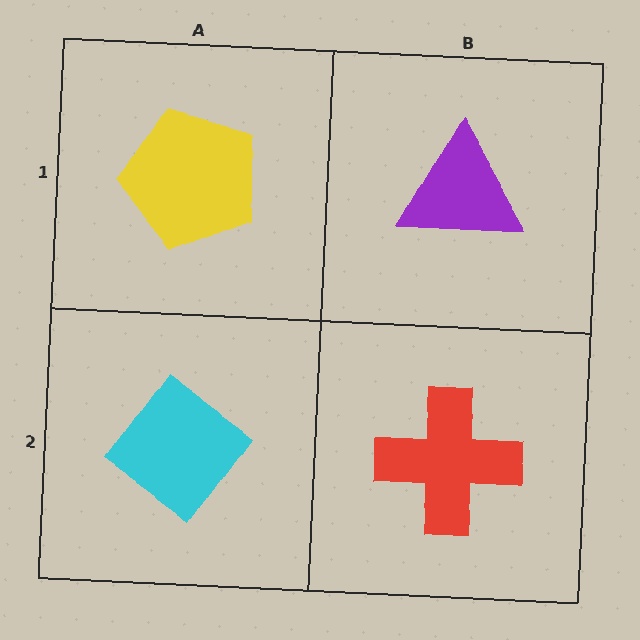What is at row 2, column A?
A cyan diamond.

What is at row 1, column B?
A purple triangle.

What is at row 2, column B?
A red cross.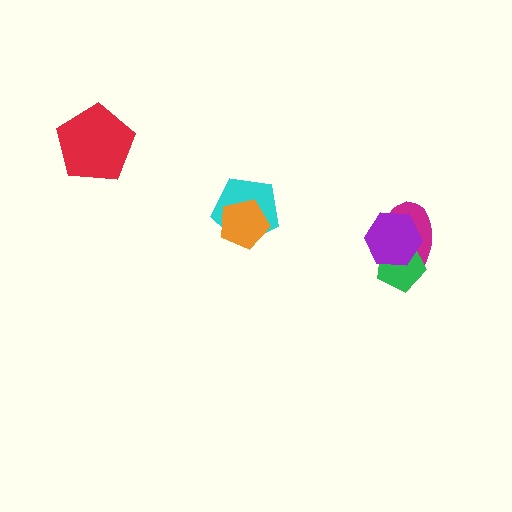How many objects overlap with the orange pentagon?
1 object overlaps with the orange pentagon.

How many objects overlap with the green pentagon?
2 objects overlap with the green pentagon.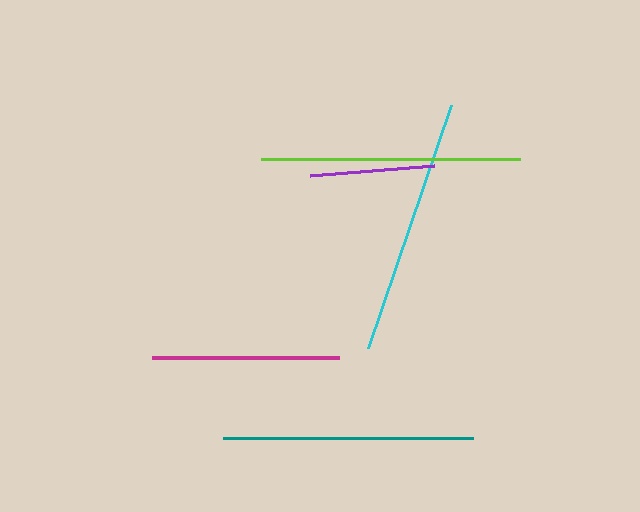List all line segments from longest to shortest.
From longest to shortest: lime, cyan, teal, magenta, purple.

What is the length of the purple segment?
The purple segment is approximately 125 pixels long.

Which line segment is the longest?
The lime line is the longest at approximately 259 pixels.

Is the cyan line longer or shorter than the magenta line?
The cyan line is longer than the magenta line.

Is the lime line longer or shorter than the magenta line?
The lime line is longer than the magenta line.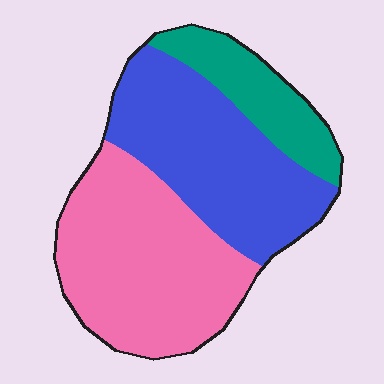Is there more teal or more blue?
Blue.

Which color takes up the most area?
Pink, at roughly 45%.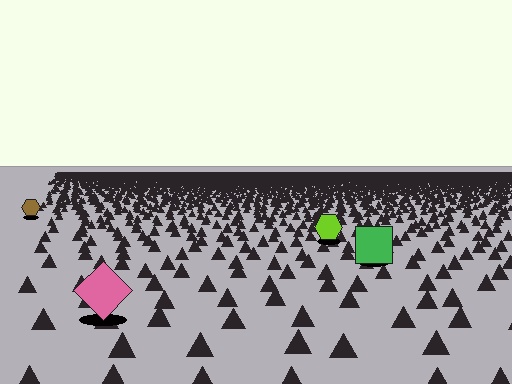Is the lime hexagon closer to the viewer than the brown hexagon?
Yes. The lime hexagon is closer — you can tell from the texture gradient: the ground texture is coarser near it.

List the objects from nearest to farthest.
From nearest to farthest: the pink diamond, the green square, the lime hexagon, the brown hexagon.